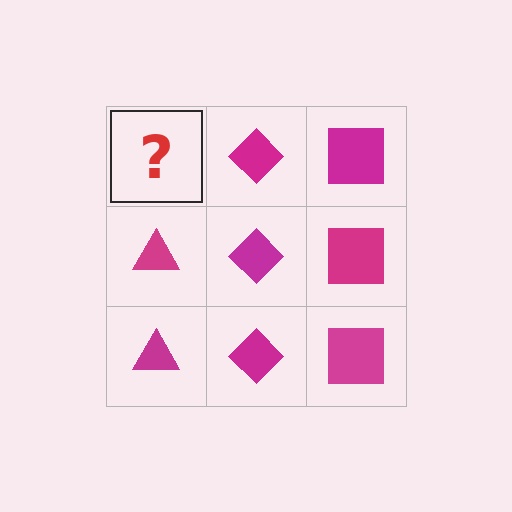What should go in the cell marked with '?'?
The missing cell should contain a magenta triangle.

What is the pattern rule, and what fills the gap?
The rule is that each column has a consistent shape. The gap should be filled with a magenta triangle.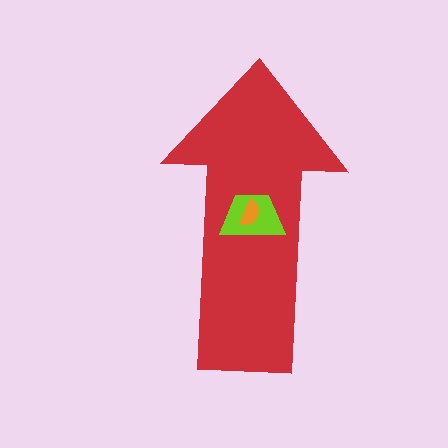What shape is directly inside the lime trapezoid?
The orange semicircle.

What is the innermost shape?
The orange semicircle.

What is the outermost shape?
The red arrow.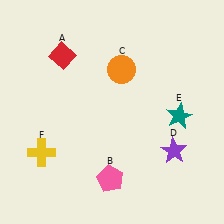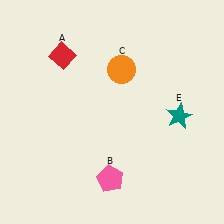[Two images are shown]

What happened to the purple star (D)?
The purple star (D) was removed in Image 2. It was in the bottom-right area of Image 1.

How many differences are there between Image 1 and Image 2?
There are 2 differences between the two images.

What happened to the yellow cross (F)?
The yellow cross (F) was removed in Image 2. It was in the bottom-left area of Image 1.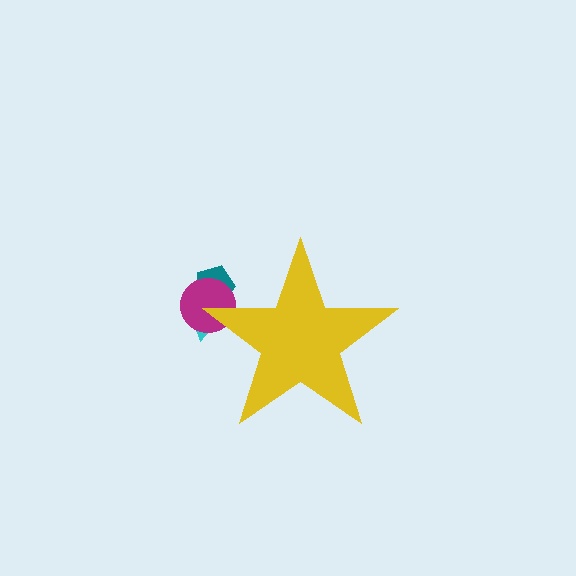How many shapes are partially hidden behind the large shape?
3 shapes are partially hidden.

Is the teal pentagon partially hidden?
Yes, the teal pentagon is partially hidden behind the yellow star.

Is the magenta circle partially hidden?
Yes, the magenta circle is partially hidden behind the yellow star.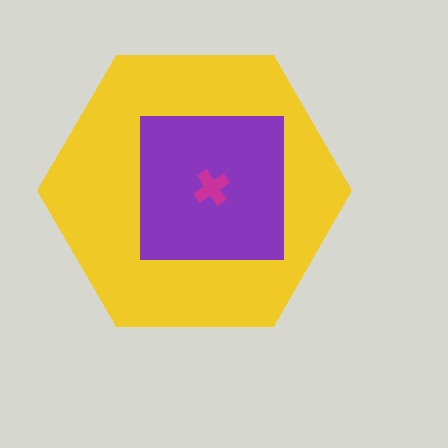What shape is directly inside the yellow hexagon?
The purple square.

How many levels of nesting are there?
3.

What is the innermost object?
The magenta cross.